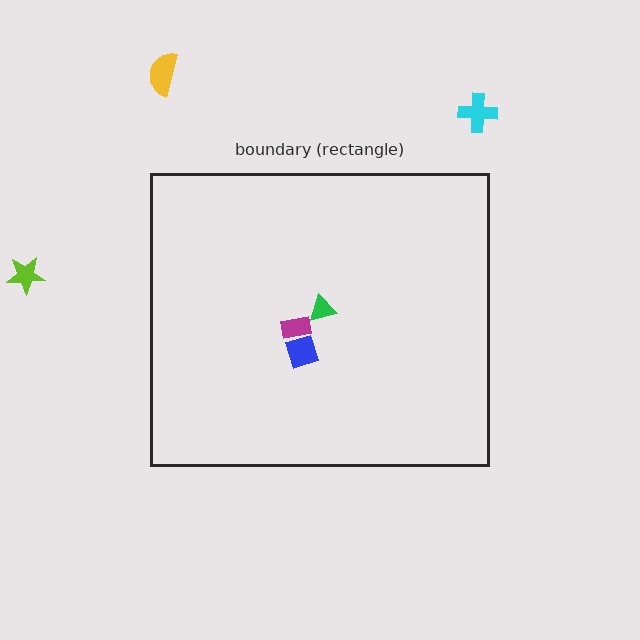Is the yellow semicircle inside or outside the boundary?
Outside.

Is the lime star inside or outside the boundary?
Outside.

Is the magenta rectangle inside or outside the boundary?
Inside.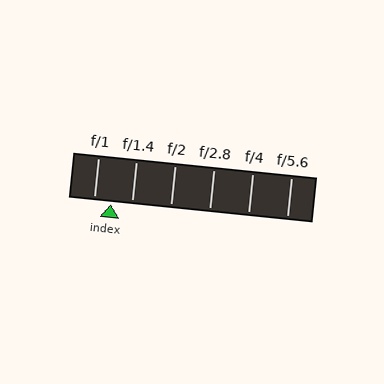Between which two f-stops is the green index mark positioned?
The index mark is between f/1 and f/1.4.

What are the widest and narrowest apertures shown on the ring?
The widest aperture shown is f/1 and the narrowest is f/5.6.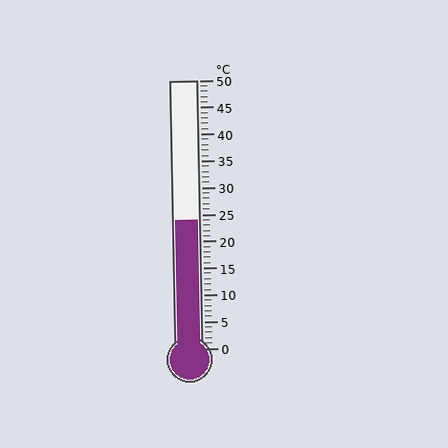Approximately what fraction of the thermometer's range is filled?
The thermometer is filled to approximately 50% of its range.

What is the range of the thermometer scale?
The thermometer scale ranges from 0°C to 50°C.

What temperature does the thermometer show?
The thermometer shows approximately 24°C.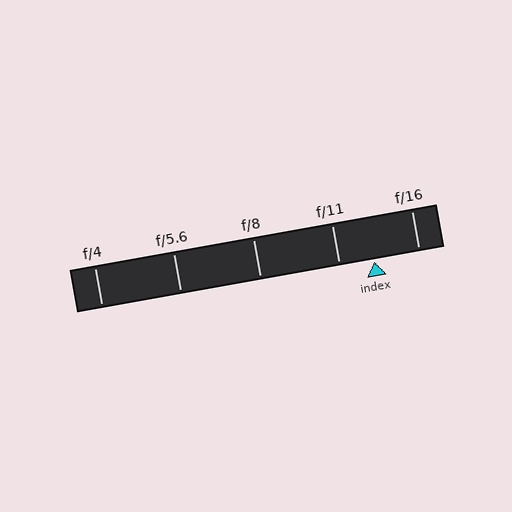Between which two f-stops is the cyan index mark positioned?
The index mark is between f/11 and f/16.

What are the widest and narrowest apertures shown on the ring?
The widest aperture shown is f/4 and the narrowest is f/16.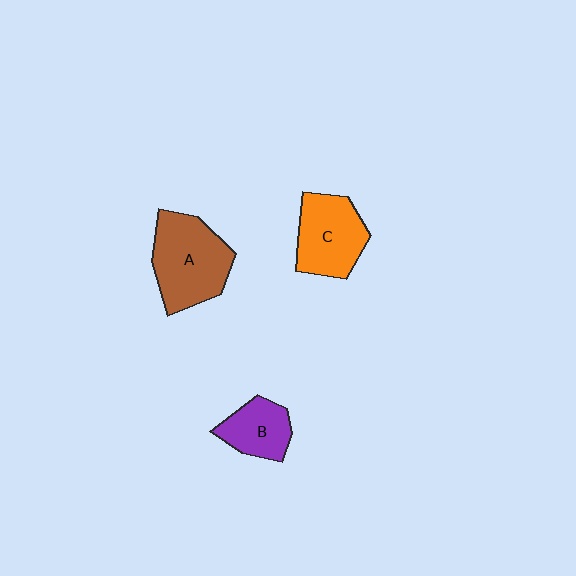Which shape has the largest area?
Shape A (brown).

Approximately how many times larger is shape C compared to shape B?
Approximately 1.5 times.